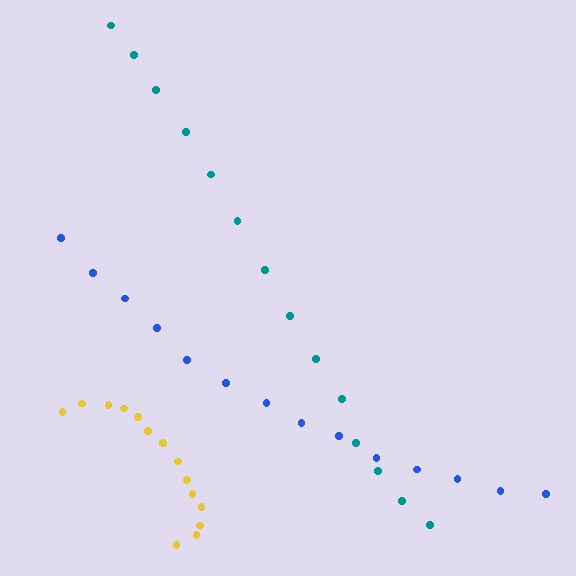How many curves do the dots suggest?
There are 3 distinct paths.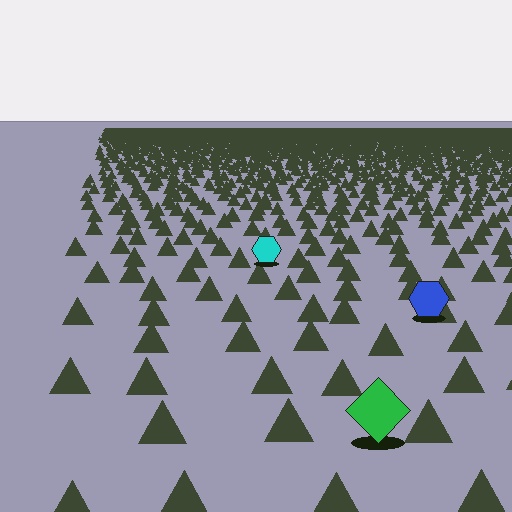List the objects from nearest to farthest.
From nearest to farthest: the green diamond, the blue hexagon, the cyan hexagon.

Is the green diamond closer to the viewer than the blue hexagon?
Yes. The green diamond is closer — you can tell from the texture gradient: the ground texture is coarser near it.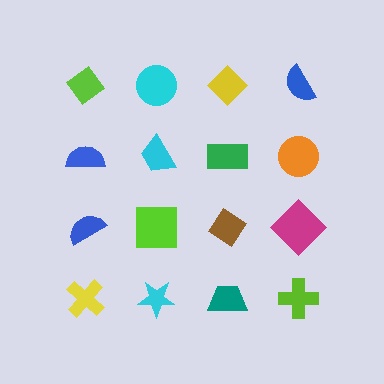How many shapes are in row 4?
4 shapes.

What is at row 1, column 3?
A yellow diamond.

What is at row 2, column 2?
A cyan trapezoid.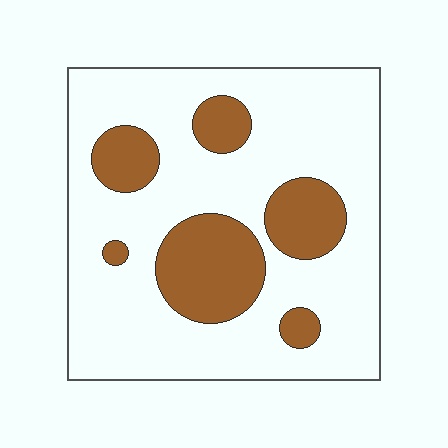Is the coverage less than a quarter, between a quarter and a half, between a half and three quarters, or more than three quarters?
Less than a quarter.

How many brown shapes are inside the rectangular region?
6.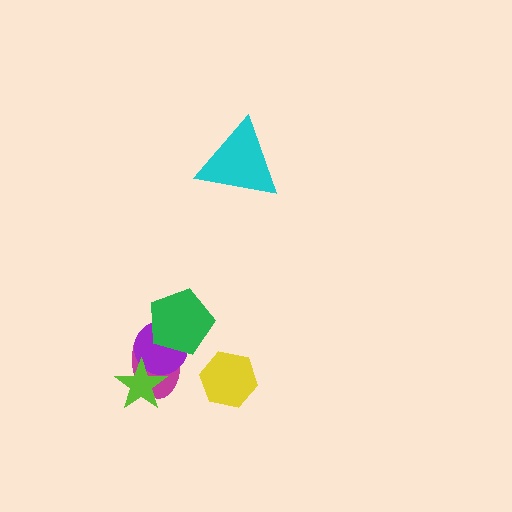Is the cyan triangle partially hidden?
No, no other shape covers it.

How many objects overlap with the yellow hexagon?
0 objects overlap with the yellow hexagon.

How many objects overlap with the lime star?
2 objects overlap with the lime star.